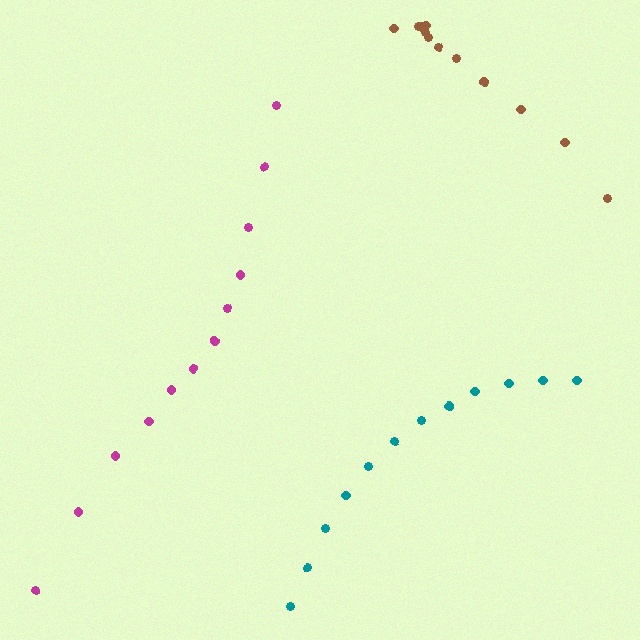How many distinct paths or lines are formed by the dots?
There are 3 distinct paths.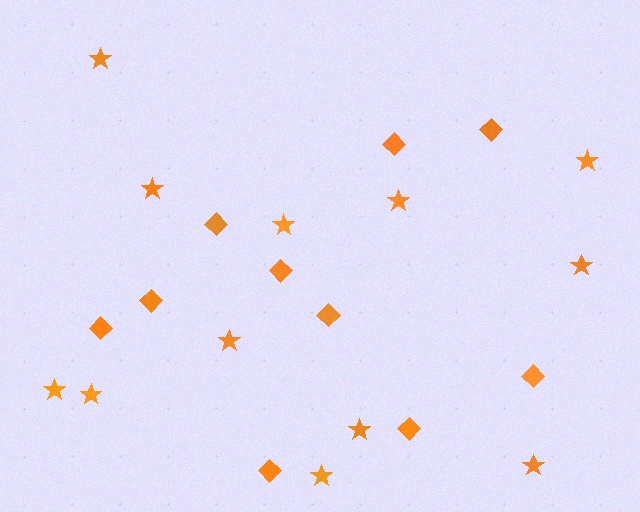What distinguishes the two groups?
There are 2 groups: one group of stars (12) and one group of diamonds (10).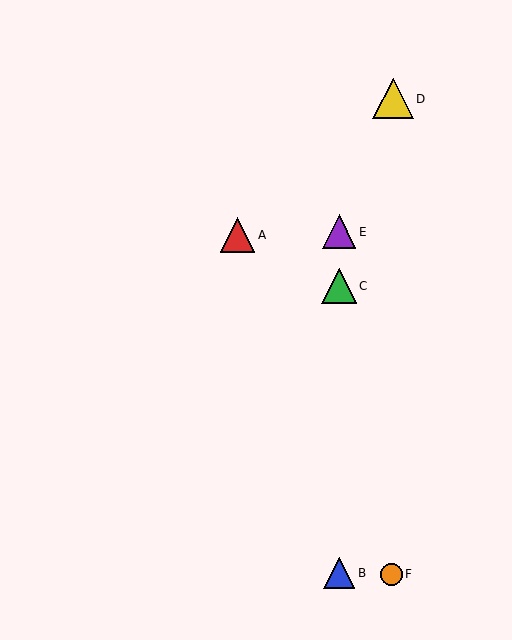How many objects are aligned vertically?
3 objects (B, C, E) are aligned vertically.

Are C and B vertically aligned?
Yes, both are at x≈339.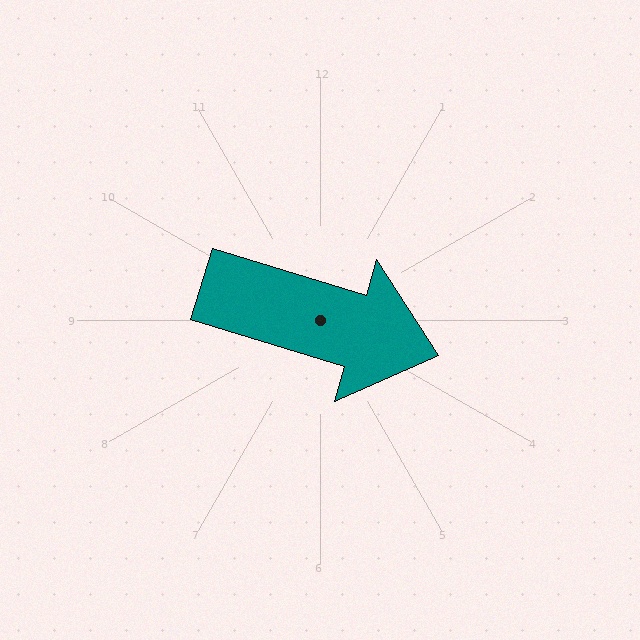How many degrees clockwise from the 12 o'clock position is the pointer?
Approximately 107 degrees.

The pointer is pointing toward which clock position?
Roughly 4 o'clock.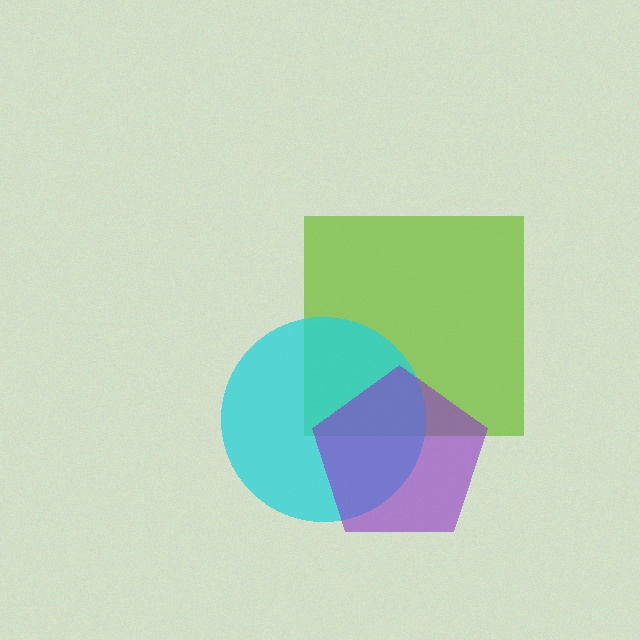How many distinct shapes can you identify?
There are 3 distinct shapes: a lime square, a cyan circle, a purple pentagon.